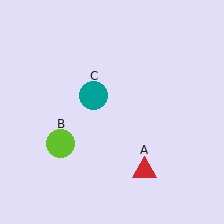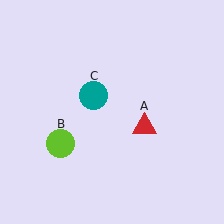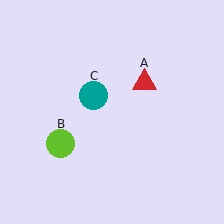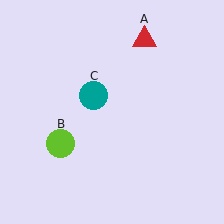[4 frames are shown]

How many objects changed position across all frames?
1 object changed position: red triangle (object A).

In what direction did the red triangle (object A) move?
The red triangle (object A) moved up.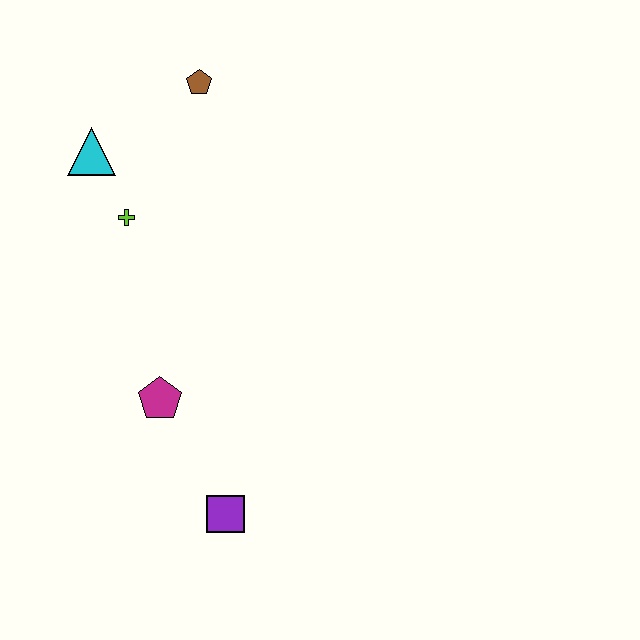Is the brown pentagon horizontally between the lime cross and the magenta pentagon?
No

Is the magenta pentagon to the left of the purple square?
Yes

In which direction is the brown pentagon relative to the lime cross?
The brown pentagon is above the lime cross.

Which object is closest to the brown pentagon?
The cyan triangle is closest to the brown pentagon.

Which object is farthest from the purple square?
The brown pentagon is farthest from the purple square.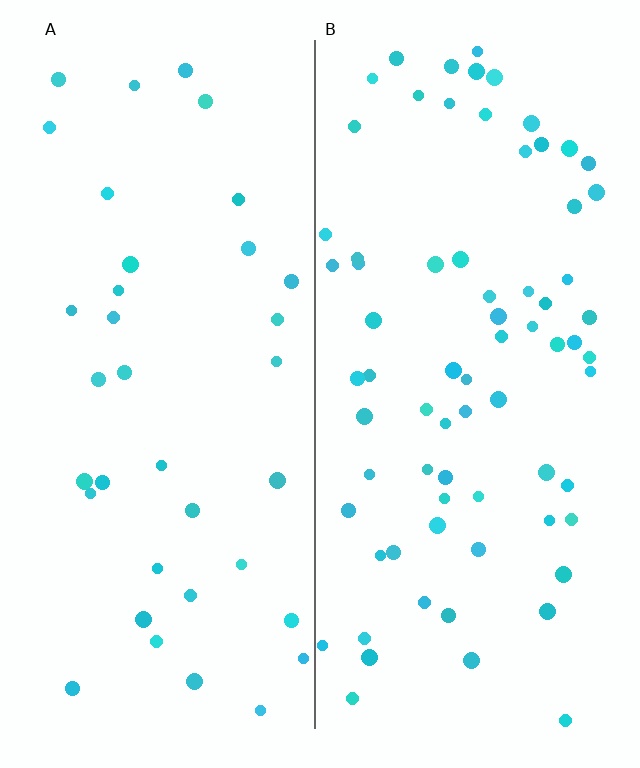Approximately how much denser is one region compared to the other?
Approximately 2.0× — region B over region A.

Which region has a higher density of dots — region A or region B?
B (the right).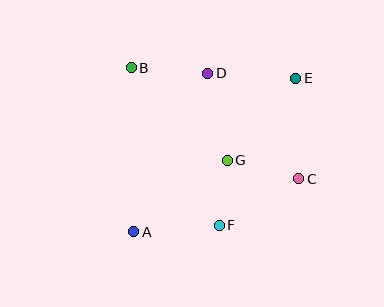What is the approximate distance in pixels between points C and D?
The distance between C and D is approximately 140 pixels.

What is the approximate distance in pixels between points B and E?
The distance between B and E is approximately 165 pixels.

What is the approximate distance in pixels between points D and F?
The distance between D and F is approximately 153 pixels.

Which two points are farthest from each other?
Points A and E are farthest from each other.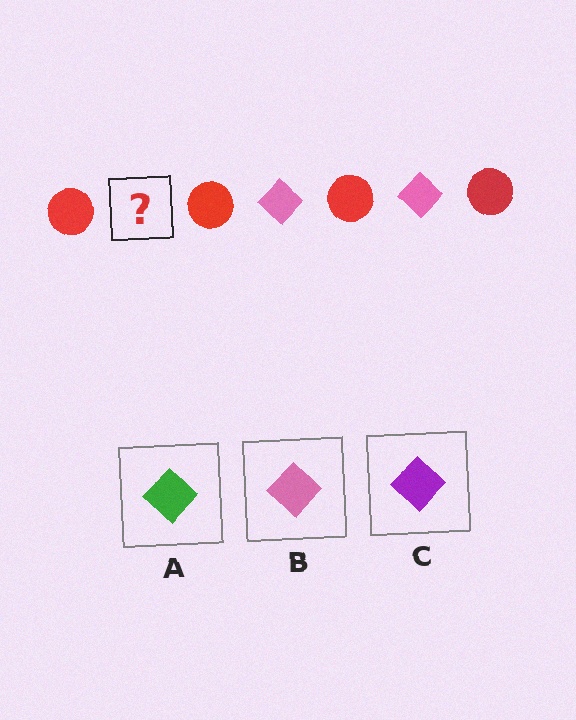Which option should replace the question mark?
Option B.